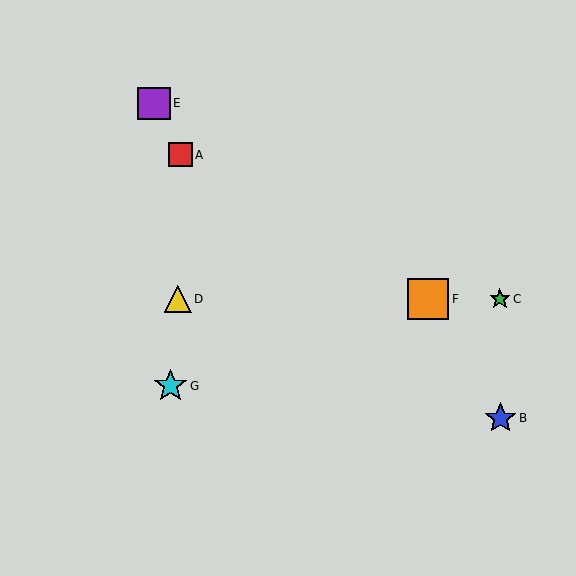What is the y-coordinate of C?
Object C is at y≈299.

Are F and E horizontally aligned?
No, F is at y≈299 and E is at y≈103.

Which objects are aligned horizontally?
Objects C, D, F are aligned horizontally.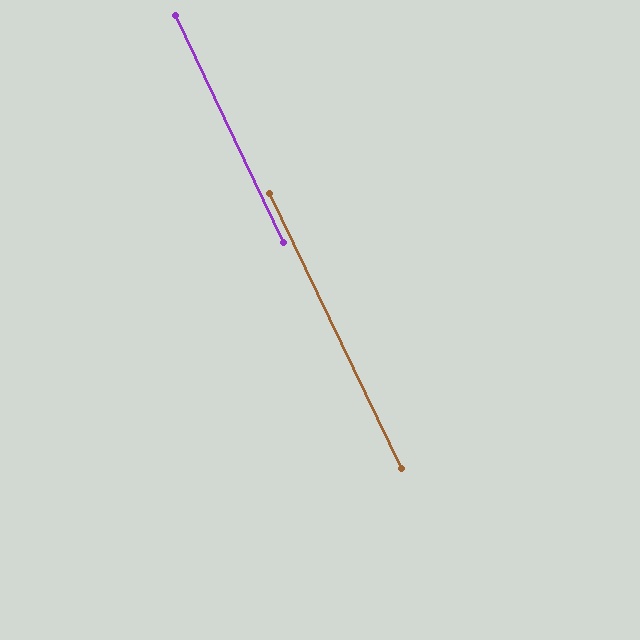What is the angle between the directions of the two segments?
Approximately 0 degrees.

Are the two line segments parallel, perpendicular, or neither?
Parallel — their directions differ by only 0.2°.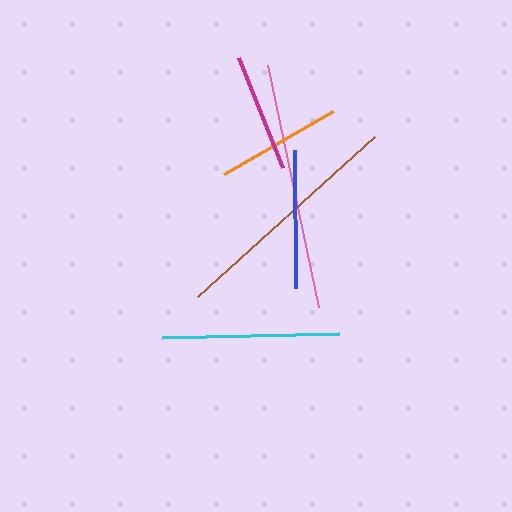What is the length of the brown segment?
The brown segment is approximately 238 pixels long.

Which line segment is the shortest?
The magenta line is the shortest at approximately 118 pixels.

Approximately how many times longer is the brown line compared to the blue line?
The brown line is approximately 1.7 times the length of the blue line.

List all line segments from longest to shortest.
From longest to shortest: pink, brown, cyan, blue, orange, magenta.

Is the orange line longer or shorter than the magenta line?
The orange line is longer than the magenta line.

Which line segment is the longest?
The pink line is the longest at approximately 247 pixels.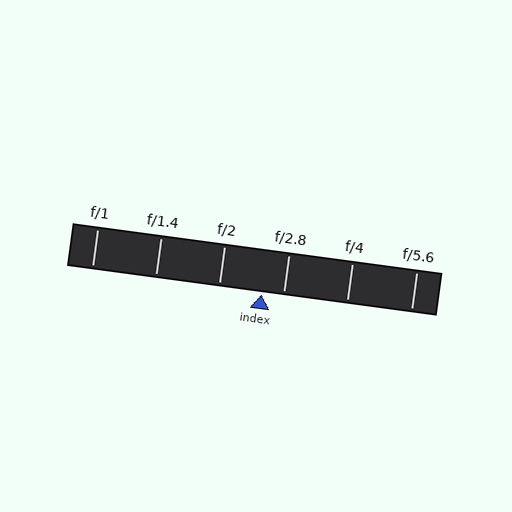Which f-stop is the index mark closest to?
The index mark is closest to f/2.8.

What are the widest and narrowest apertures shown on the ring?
The widest aperture shown is f/1 and the narrowest is f/5.6.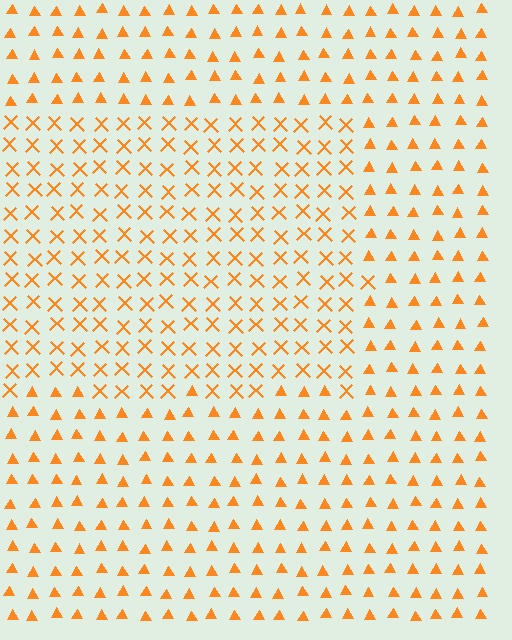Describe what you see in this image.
The image is filled with small orange elements arranged in a uniform grid. A rectangle-shaped region contains X marks, while the surrounding area contains triangles. The boundary is defined purely by the change in element shape.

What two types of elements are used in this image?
The image uses X marks inside the rectangle region and triangles outside it.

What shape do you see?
I see a rectangle.